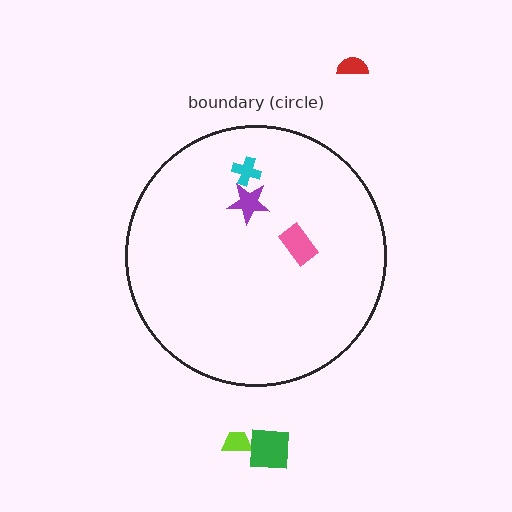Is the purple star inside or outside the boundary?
Inside.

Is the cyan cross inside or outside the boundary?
Inside.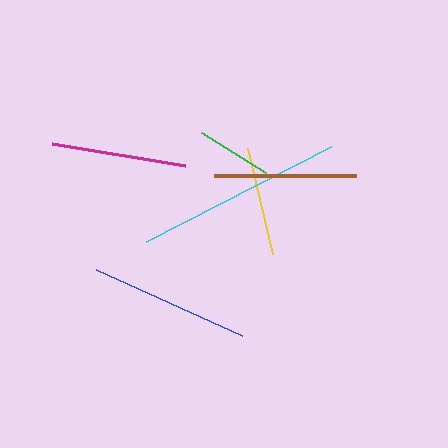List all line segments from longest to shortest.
From longest to shortest: cyan, blue, brown, magenta, yellow, green.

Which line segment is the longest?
The cyan line is the longest at approximately 208 pixels.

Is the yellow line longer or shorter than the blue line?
The blue line is longer than the yellow line.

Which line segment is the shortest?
The green line is the shortest at approximately 75 pixels.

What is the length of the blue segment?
The blue segment is approximately 161 pixels long.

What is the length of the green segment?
The green segment is approximately 75 pixels long.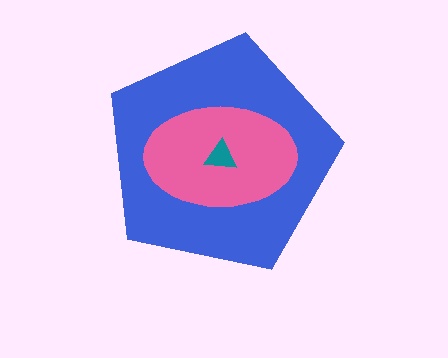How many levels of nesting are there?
3.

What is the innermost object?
The teal triangle.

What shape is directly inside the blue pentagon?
The pink ellipse.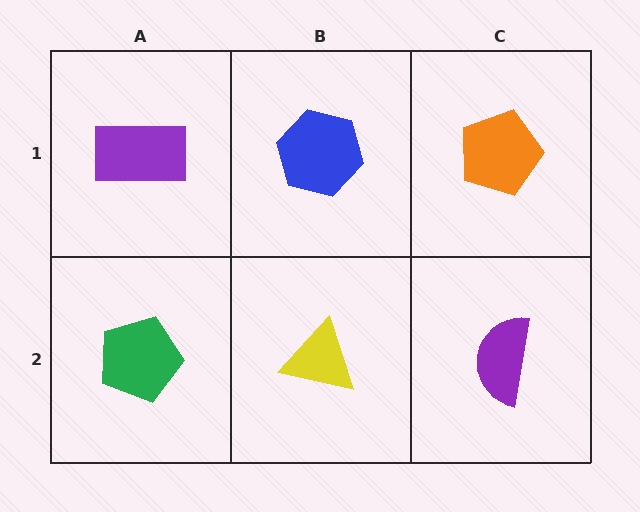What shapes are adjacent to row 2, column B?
A blue hexagon (row 1, column B), a green pentagon (row 2, column A), a purple semicircle (row 2, column C).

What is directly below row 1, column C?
A purple semicircle.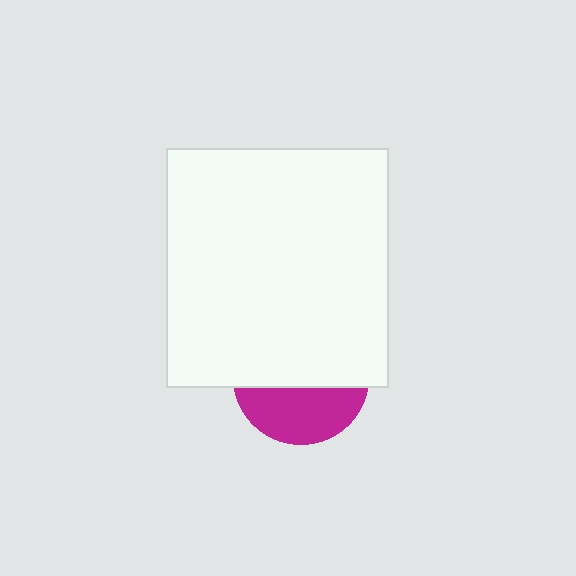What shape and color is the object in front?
The object in front is a white rectangle.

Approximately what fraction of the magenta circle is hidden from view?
Roughly 59% of the magenta circle is hidden behind the white rectangle.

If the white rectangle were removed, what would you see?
You would see the complete magenta circle.